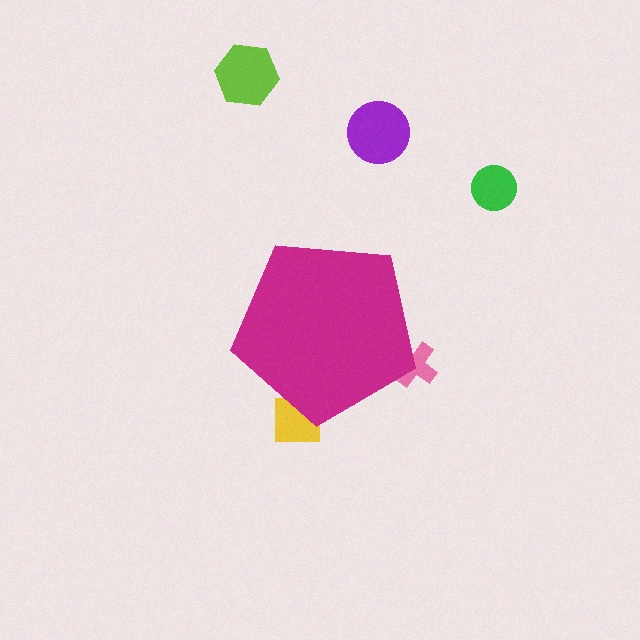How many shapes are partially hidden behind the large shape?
2 shapes are partially hidden.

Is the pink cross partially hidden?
Yes, the pink cross is partially hidden behind the magenta pentagon.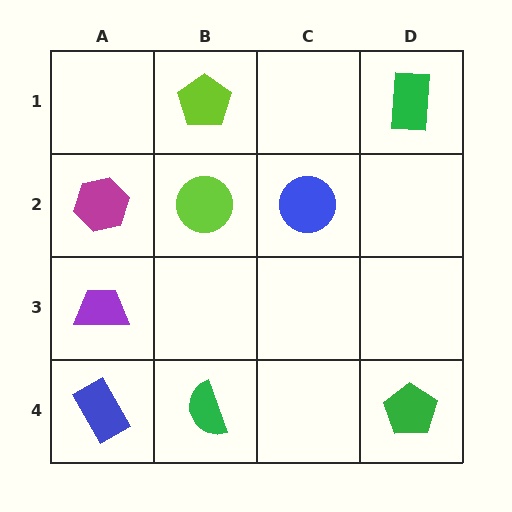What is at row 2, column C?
A blue circle.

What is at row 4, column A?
A blue rectangle.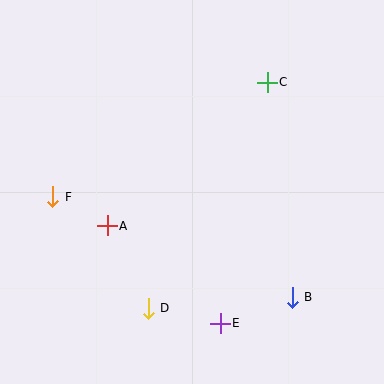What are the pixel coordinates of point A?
Point A is at (107, 226).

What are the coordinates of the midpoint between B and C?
The midpoint between B and C is at (280, 190).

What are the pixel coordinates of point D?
Point D is at (148, 308).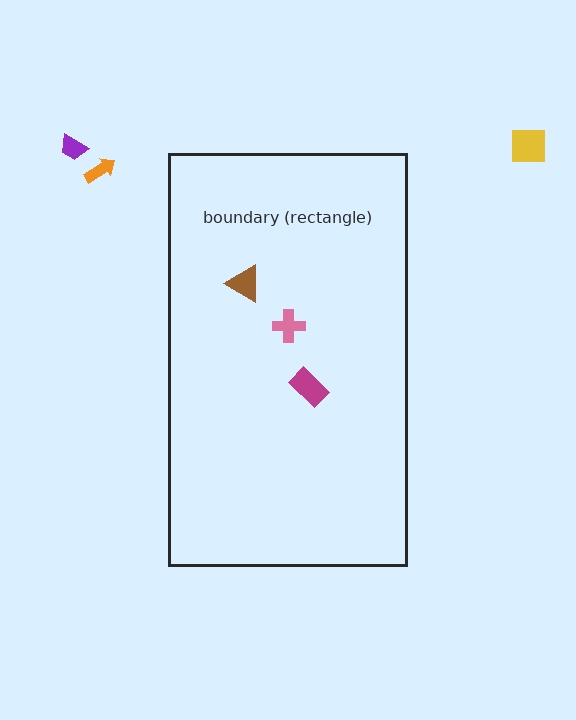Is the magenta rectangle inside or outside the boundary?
Inside.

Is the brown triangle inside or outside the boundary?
Inside.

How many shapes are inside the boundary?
3 inside, 3 outside.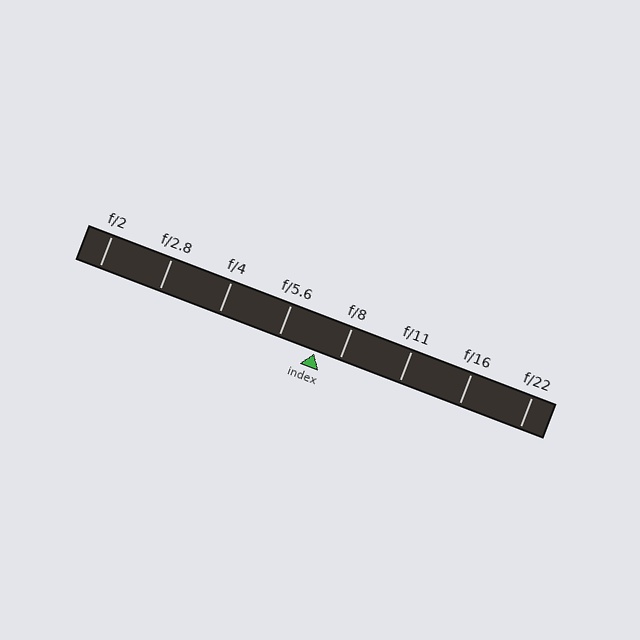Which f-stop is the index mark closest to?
The index mark is closest to f/8.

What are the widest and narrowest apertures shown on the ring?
The widest aperture shown is f/2 and the narrowest is f/22.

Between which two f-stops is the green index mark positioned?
The index mark is between f/5.6 and f/8.